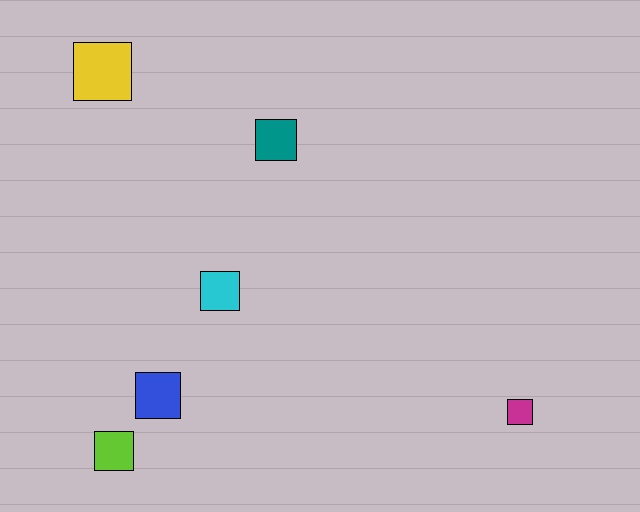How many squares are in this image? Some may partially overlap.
There are 6 squares.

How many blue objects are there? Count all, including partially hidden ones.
There is 1 blue object.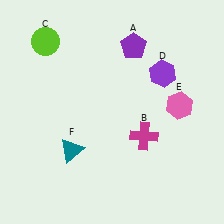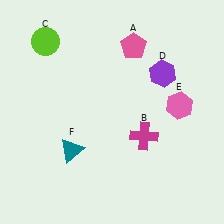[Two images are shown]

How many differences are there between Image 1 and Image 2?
There is 1 difference between the two images.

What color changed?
The pentagon (A) changed from purple in Image 1 to pink in Image 2.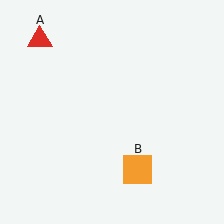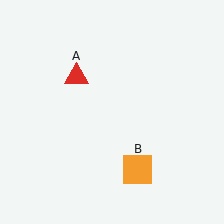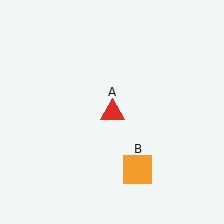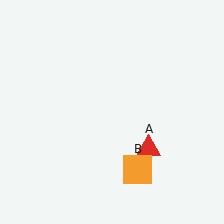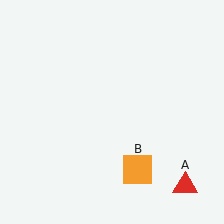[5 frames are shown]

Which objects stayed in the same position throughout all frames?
Orange square (object B) remained stationary.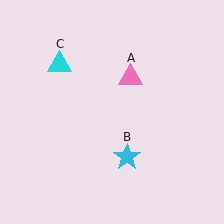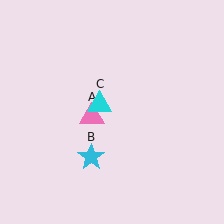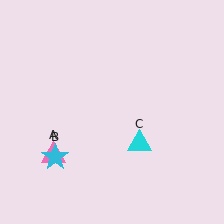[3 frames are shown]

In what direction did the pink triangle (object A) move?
The pink triangle (object A) moved down and to the left.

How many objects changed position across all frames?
3 objects changed position: pink triangle (object A), cyan star (object B), cyan triangle (object C).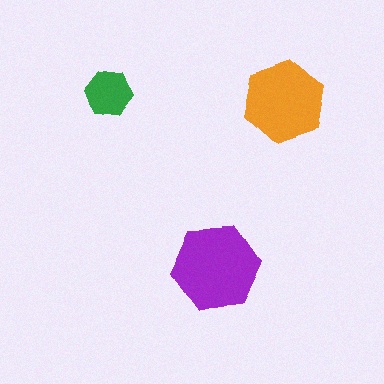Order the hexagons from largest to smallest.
the purple one, the orange one, the green one.